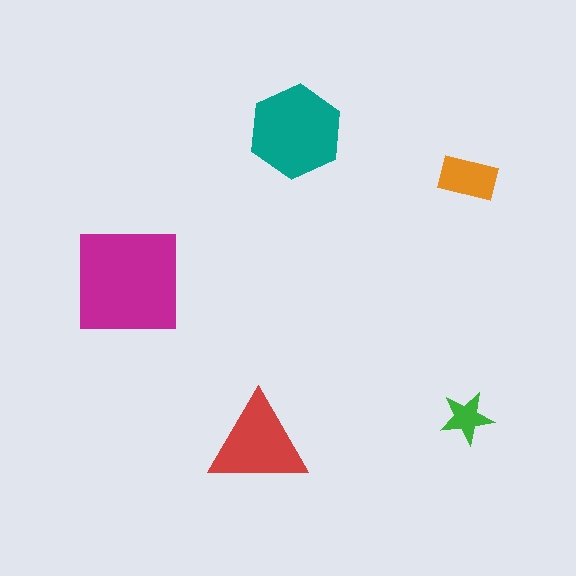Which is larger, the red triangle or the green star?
The red triangle.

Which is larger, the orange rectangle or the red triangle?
The red triangle.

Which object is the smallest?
The green star.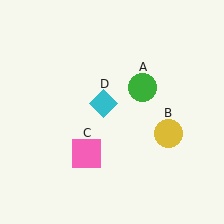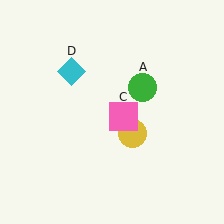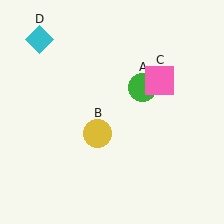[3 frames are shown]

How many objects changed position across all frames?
3 objects changed position: yellow circle (object B), pink square (object C), cyan diamond (object D).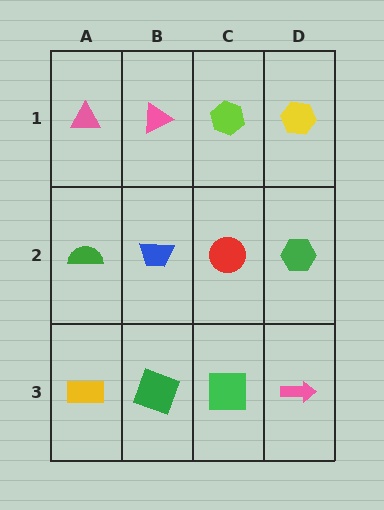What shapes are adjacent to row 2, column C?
A lime hexagon (row 1, column C), a green square (row 3, column C), a blue trapezoid (row 2, column B), a green hexagon (row 2, column D).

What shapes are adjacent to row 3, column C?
A red circle (row 2, column C), a green square (row 3, column B), a pink arrow (row 3, column D).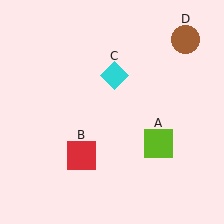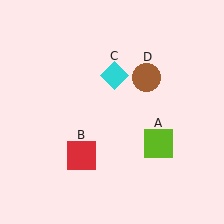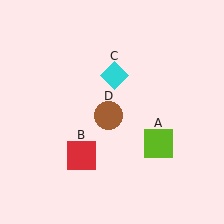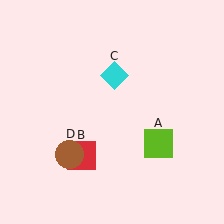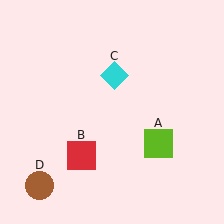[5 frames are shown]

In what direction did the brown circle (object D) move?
The brown circle (object D) moved down and to the left.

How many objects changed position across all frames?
1 object changed position: brown circle (object D).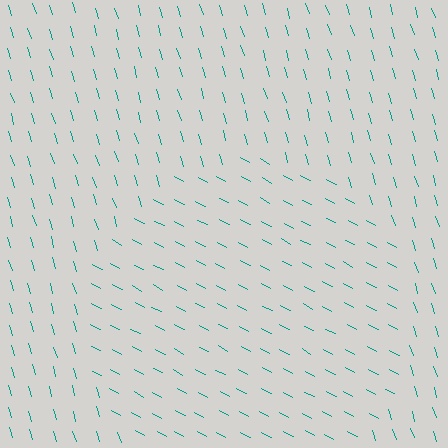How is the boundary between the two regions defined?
The boundary is defined purely by a change in line orientation (approximately 45 degrees difference). All lines are the same color and thickness.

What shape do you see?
I see a circle.